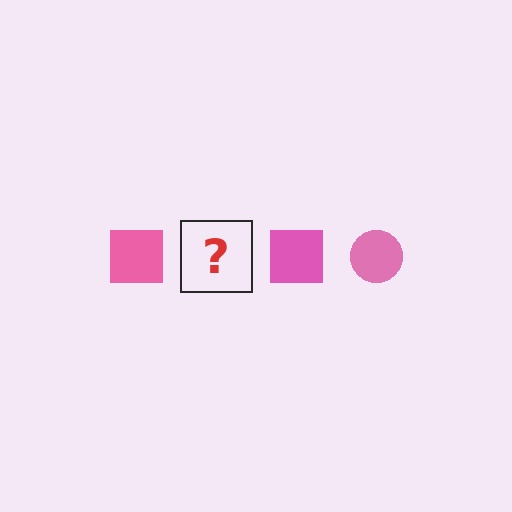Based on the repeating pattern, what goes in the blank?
The blank should be a pink circle.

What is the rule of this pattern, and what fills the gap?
The rule is that the pattern cycles through square, circle shapes in pink. The gap should be filled with a pink circle.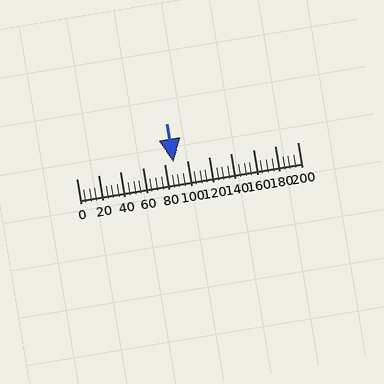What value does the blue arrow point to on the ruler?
The blue arrow points to approximately 88.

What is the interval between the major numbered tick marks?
The major tick marks are spaced 20 units apart.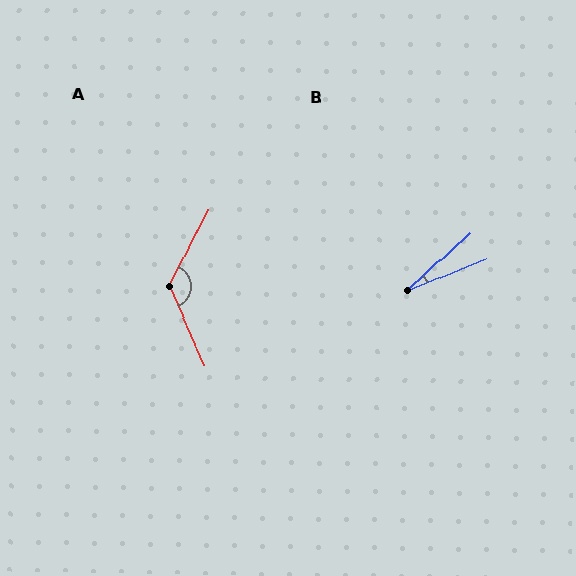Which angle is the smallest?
B, at approximately 21 degrees.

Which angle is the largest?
A, at approximately 129 degrees.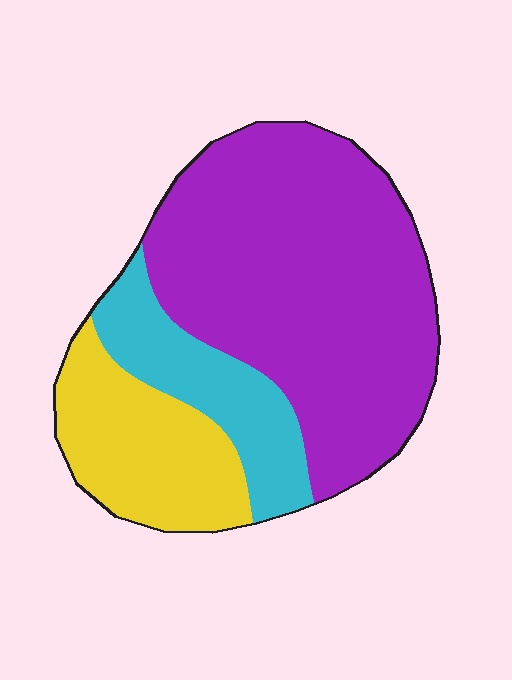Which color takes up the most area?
Purple, at roughly 60%.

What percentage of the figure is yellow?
Yellow covers roughly 20% of the figure.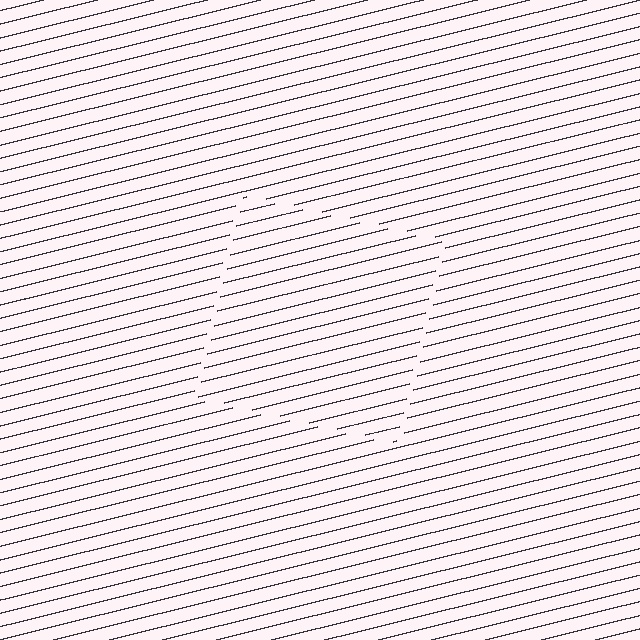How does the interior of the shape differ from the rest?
The interior of the shape contains the same grating, shifted by half a period — the contour is defined by the phase discontinuity where line-ends from the inner and outer gratings abut.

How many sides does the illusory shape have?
4 sides — the line-ends trace a square.